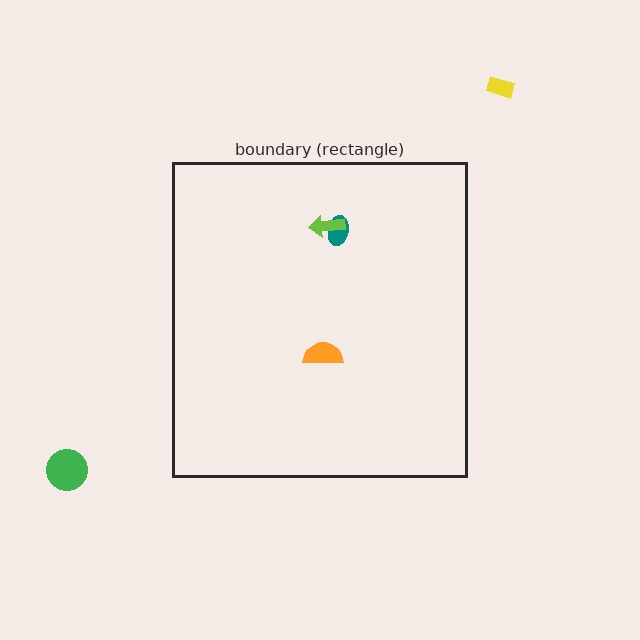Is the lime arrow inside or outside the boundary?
Inside.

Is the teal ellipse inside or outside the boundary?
Inside.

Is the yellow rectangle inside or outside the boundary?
Outside.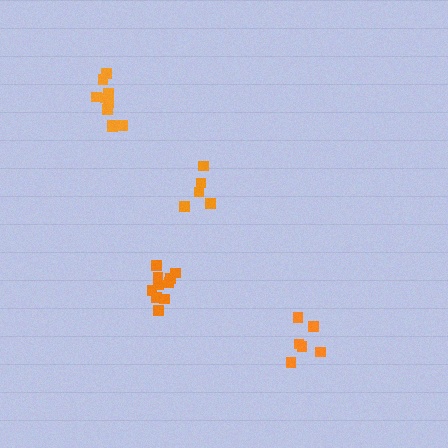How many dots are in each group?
Group 1: 5 dots, Group 2: 10 dots, Group 3: 6 dots, Group 4: 10 dots (31 total).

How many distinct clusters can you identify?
There are 4 distinct clusters.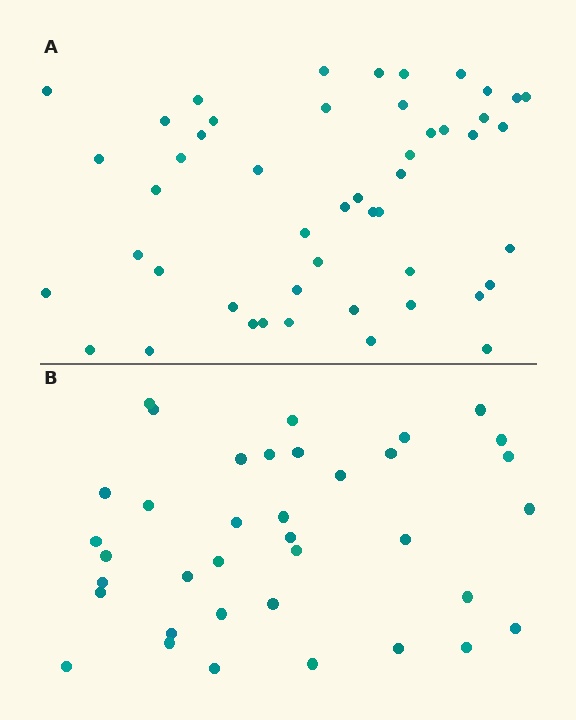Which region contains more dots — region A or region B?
Region A (the top region) has more dots.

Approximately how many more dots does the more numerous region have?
Region A has roughly 12 or so more dots than region B.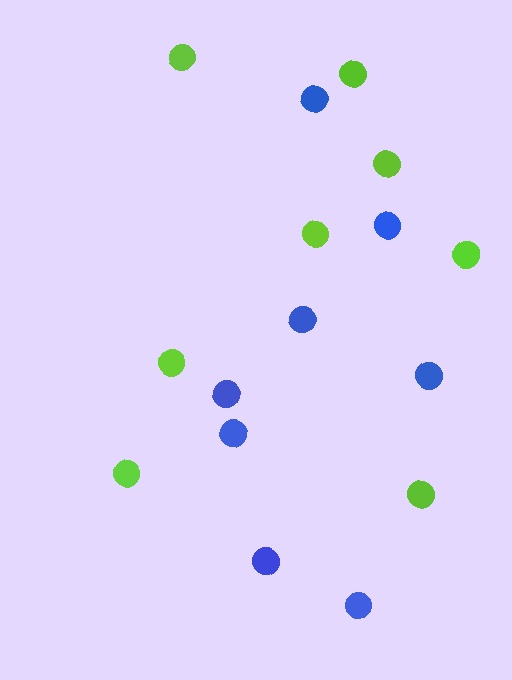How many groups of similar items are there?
There are 2 groups: one group of lime circles (8) and one group of blue circles (8).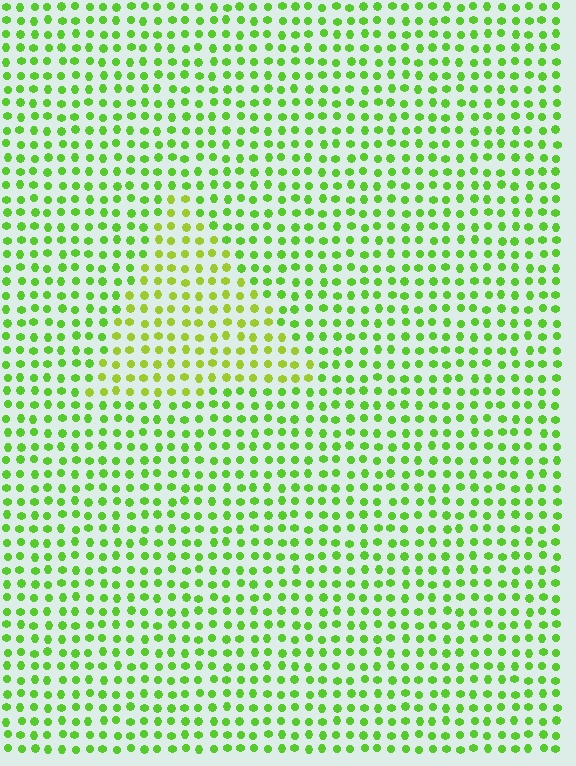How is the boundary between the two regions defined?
The boundary is defined purely by a slight shift in hue (about 26 degrees). Spacing, size, and orientation are identical on both sides.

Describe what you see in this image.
The image is filled with small lime elements in a uniform arrangement. A triangle-shaped region is visible where the elements are tinted to a slightly different hue, forming a subtle color boundary.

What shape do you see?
I see a triangle.